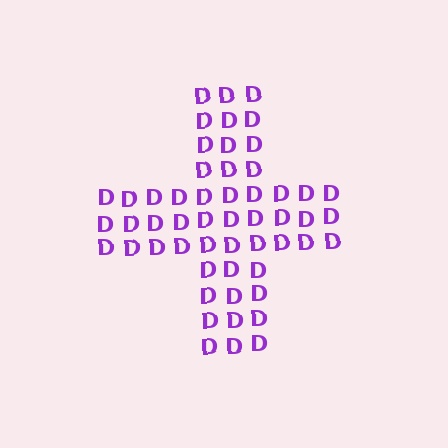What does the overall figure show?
The overall figure shows a cross.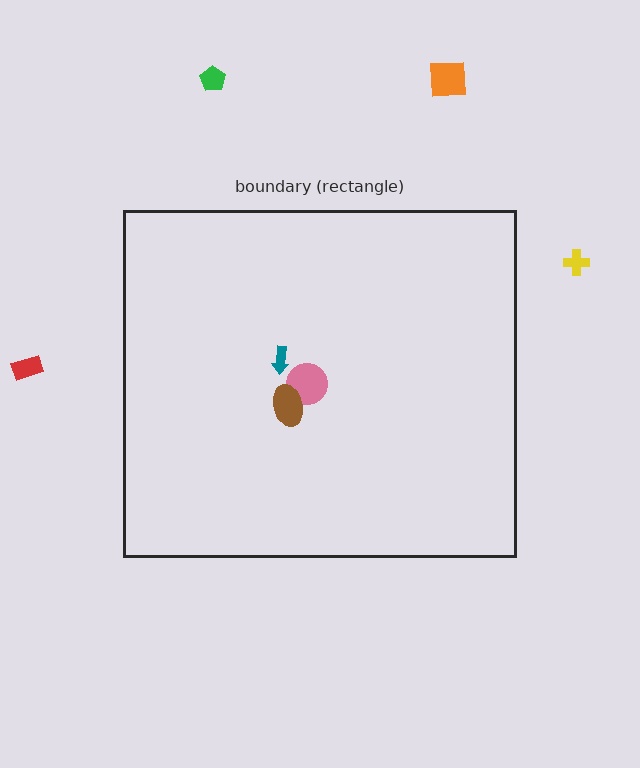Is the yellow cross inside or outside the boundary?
Outside.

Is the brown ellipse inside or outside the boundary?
Inside.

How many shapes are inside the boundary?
3 inside, 4 outside.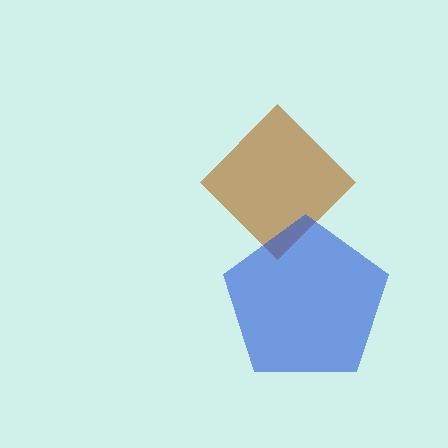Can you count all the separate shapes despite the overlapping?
Yes, there are 2 separate shapes.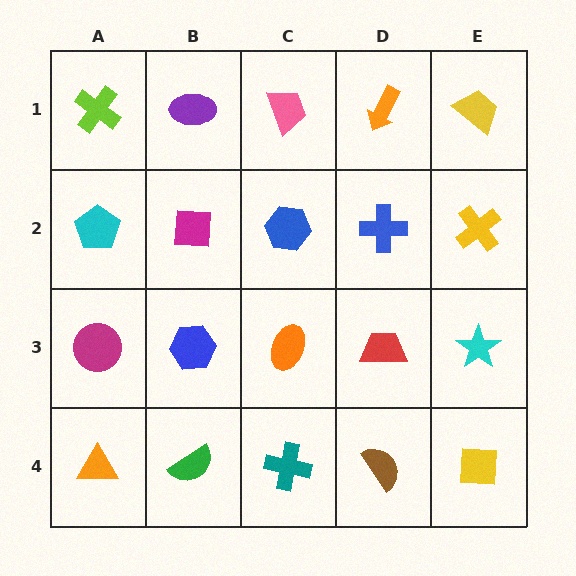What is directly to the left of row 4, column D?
A teal cross.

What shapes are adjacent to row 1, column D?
A blue cross (row 2, column D), a pink trapezoid (row 1, column C), a yellow trapezoid (row 1, column E).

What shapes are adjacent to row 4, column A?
A magenta circle (row 3, column A), a green semicircle (row 4, column B).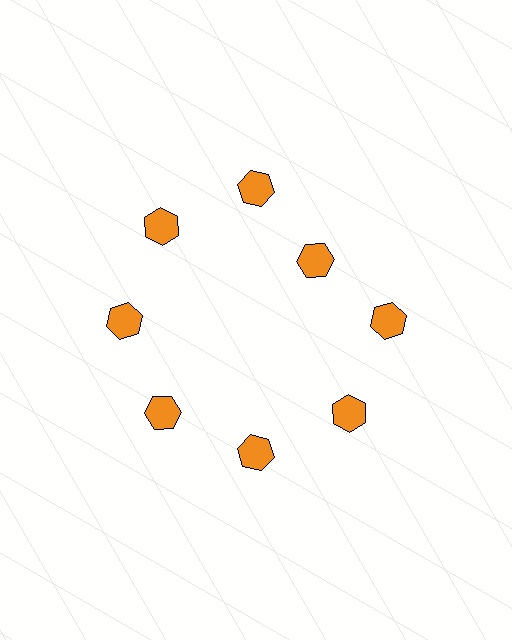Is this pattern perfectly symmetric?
No. The 8 orange hexagons are arranged in a ring, but one element near the 2 o'clock position is pulled inward toward the center, breaking the 8-fold rotational symmetry.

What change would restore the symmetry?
The symmetry would be restored by moving it outward, back onto the ring so that all 8 hexagons sit at equal angles and equal distance from the center.